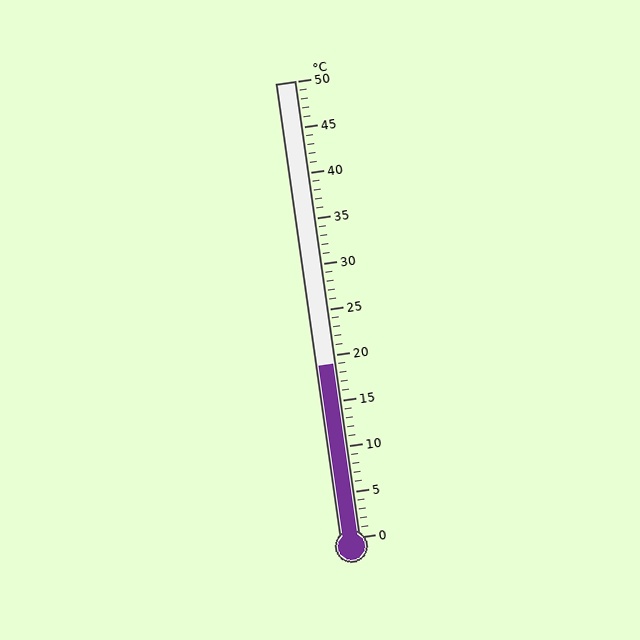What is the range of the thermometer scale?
The thermometer scale ranges from 0°C to 50°C.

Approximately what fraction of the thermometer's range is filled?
The thermometer is filled to approximately 40% of its range.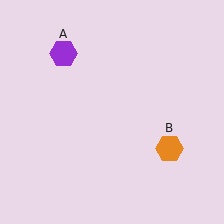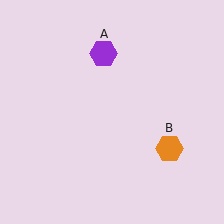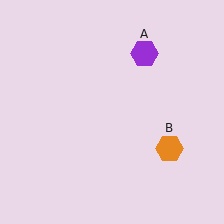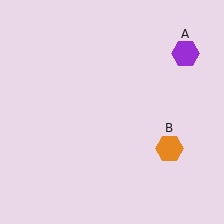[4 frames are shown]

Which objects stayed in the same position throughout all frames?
Orange hexagon (object B) remained stationary.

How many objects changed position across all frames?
1 object changed position: purple hexagon (object A).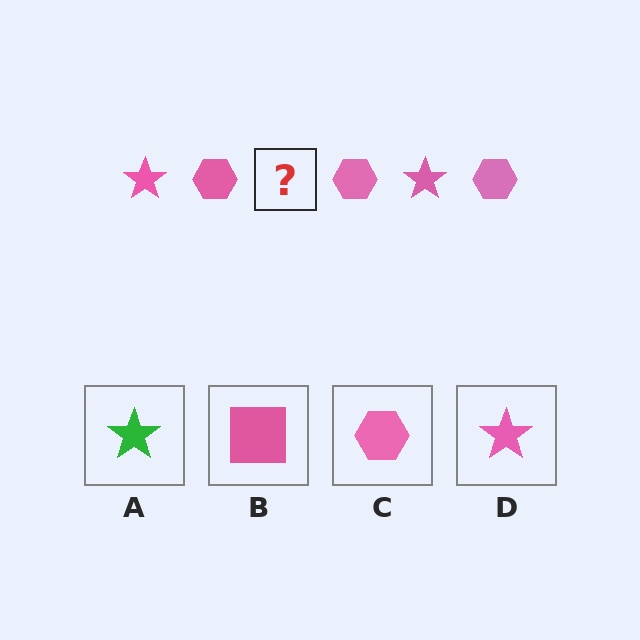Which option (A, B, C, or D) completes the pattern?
D.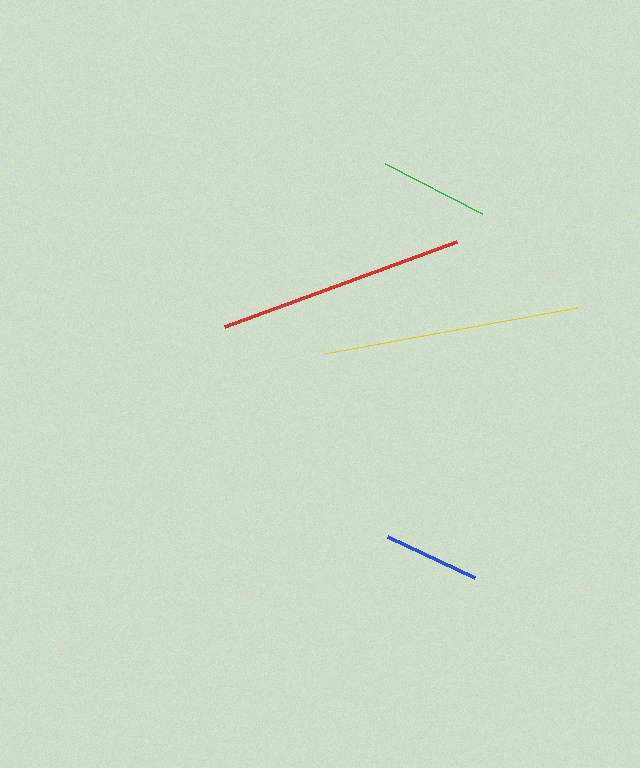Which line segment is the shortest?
The blue line is the shortest at approximately 96 pixels.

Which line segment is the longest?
The yellow line is the longest at approximately 257 pixels.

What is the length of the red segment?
The red segment is approximately 247 pixels long.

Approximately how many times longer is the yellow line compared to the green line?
The yellow line is approximately 2.4 times the length of the green line.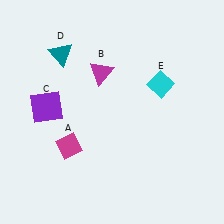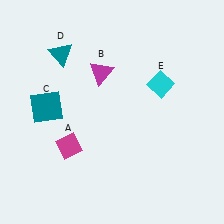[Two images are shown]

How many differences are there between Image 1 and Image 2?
There is 1 difference between the two images.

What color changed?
The square (C) changed from purple in Image 1 to teal in Image 2.